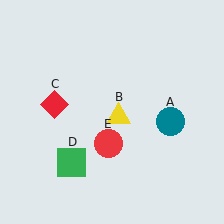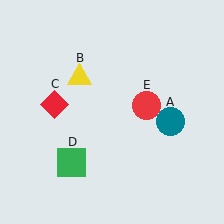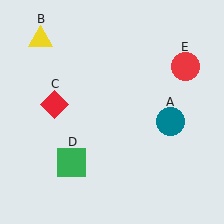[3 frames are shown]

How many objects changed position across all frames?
2 objects changed position: yellow triangle (object B), red circle (object E).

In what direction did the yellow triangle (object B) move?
The yellow triangle (object B) moved up and to the left.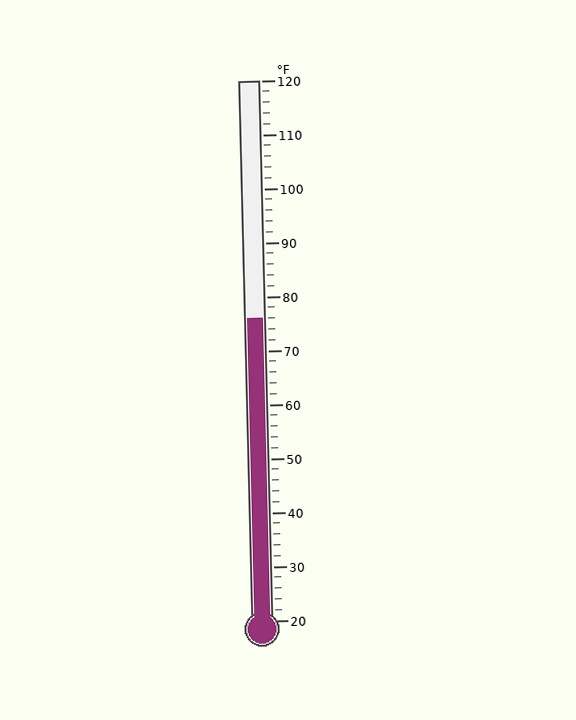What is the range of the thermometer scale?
The thermometer scale ranges from 20°F to 120°F.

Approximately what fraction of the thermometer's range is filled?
The thermometer is filled to approximately 55% of its range.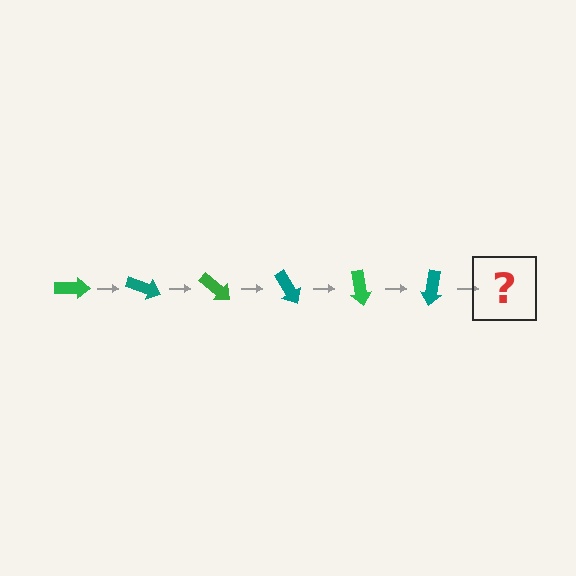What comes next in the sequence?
The next element should be a green arrow, rotated 120 degrees from the start.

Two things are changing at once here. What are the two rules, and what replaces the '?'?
The two rules are that it rotates 20 degrees each step and the color cycles through green and teal. The '?' should be a green arrow, rotated 120 degrees from the start.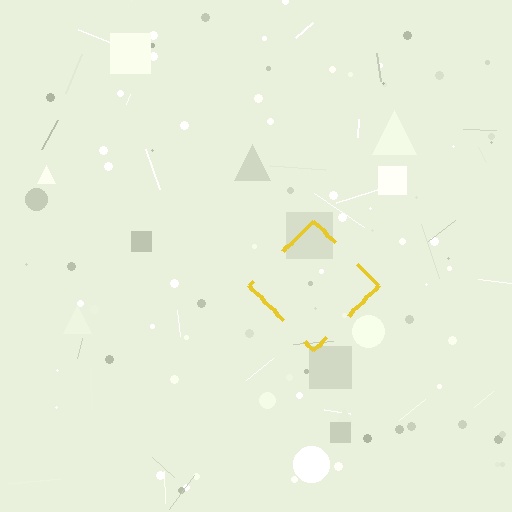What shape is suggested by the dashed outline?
The dashed outline suggests a diamond.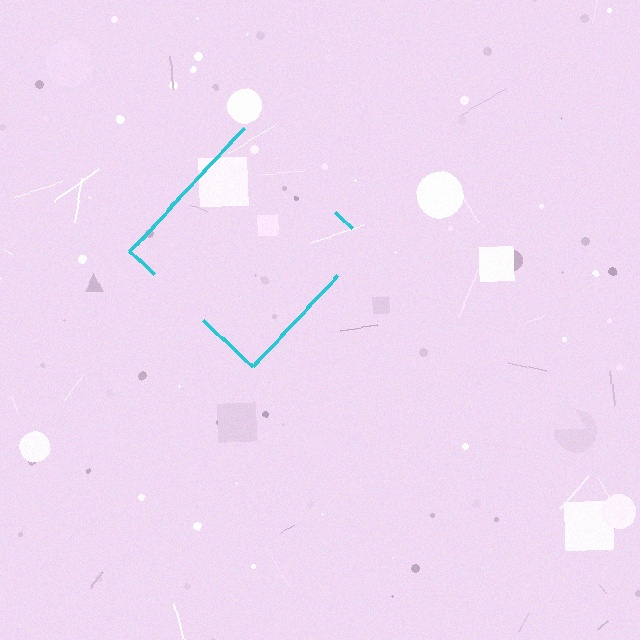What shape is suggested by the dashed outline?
The dashed outline suggests a diamond.